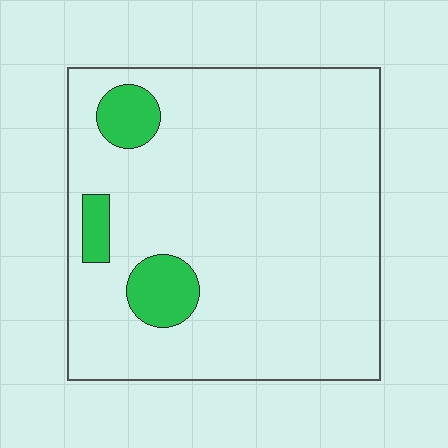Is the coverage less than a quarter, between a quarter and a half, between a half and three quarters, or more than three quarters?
Less than a quarter.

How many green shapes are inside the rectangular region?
3.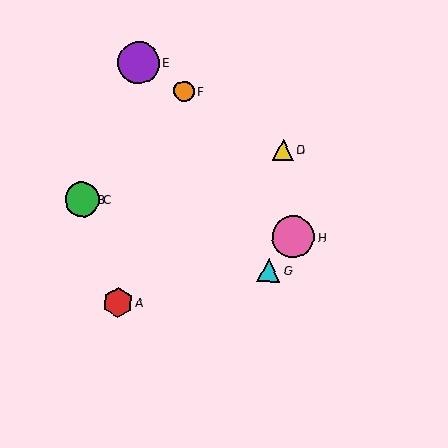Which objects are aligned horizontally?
Objects B, C are aligned horizontally.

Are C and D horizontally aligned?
No, C is at y≈200 and D is at y≈150.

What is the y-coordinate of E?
Object E is at y≈62.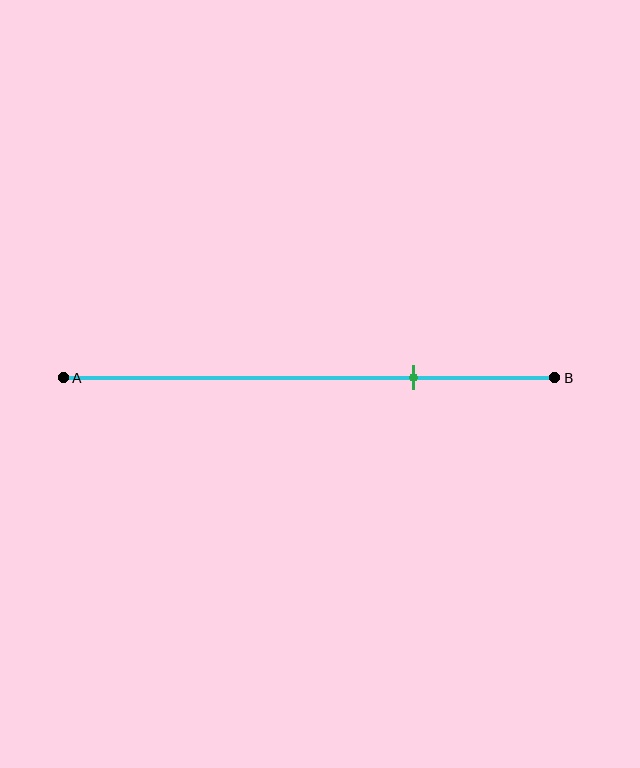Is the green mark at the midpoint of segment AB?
No, the mark is at about 70% from A, not at the 50% midpoint.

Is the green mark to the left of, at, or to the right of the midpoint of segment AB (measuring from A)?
The green mark is to the right of the midpoint of segment AB.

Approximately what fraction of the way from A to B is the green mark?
The green mark is approximately 70% of the way from A to B.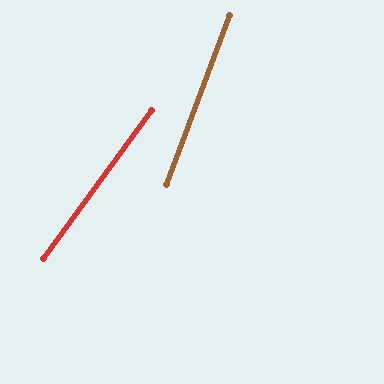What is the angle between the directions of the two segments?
Approximately 16 degrees.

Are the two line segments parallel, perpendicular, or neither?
Neither parallel nor perpendicular — they differ by about 16°.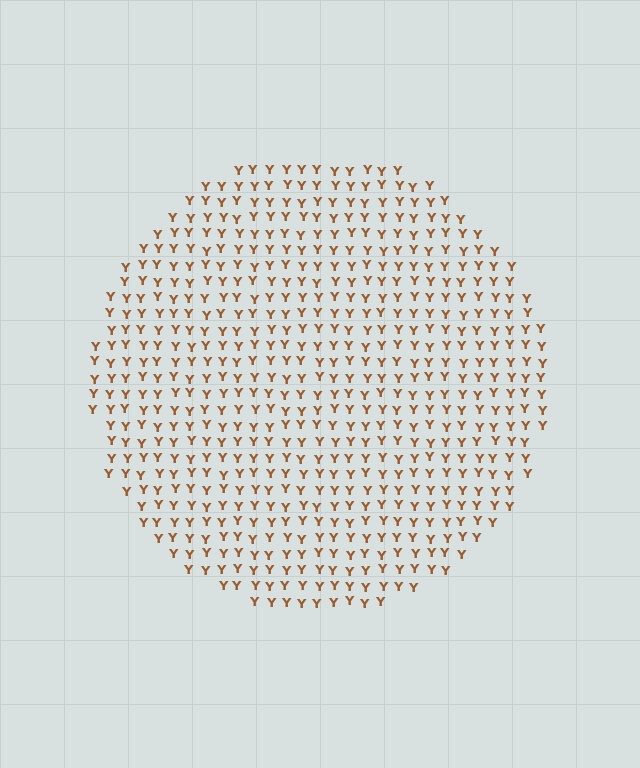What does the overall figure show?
The overall figure shows a circle.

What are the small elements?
The small elements are letter Y's.